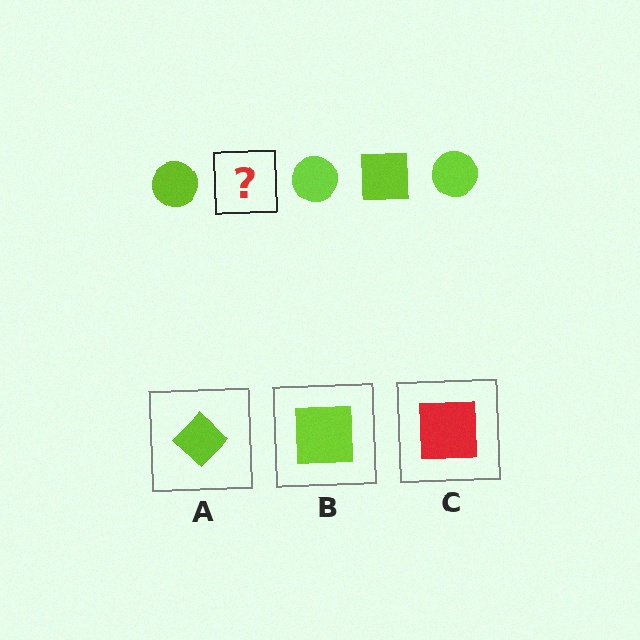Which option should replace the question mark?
Option B.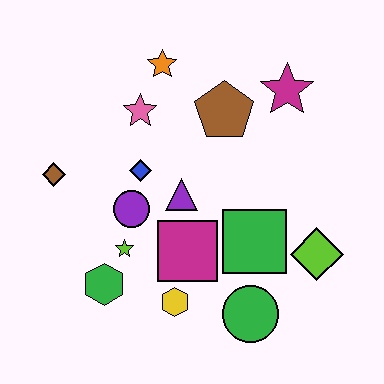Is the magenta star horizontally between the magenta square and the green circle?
No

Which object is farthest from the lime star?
The magenta star is farthest from the lime star.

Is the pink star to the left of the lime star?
No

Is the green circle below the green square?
Yes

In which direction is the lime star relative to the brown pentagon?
The lime star is below the brown pentagon.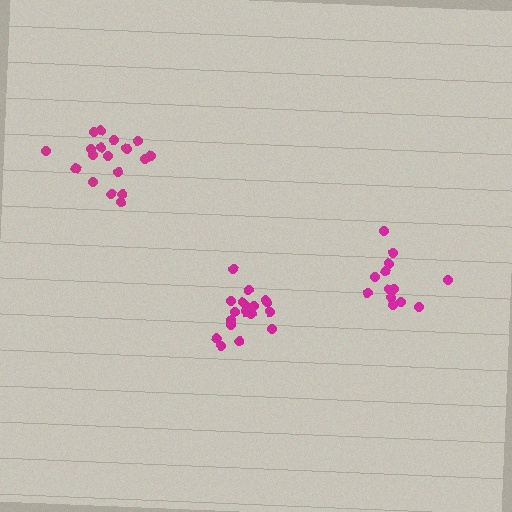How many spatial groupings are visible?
There are 3 spatial groupings.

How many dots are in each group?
Group 1: 13 dots, Group 2: 18 dots, Group 3: 18 dots (49 total).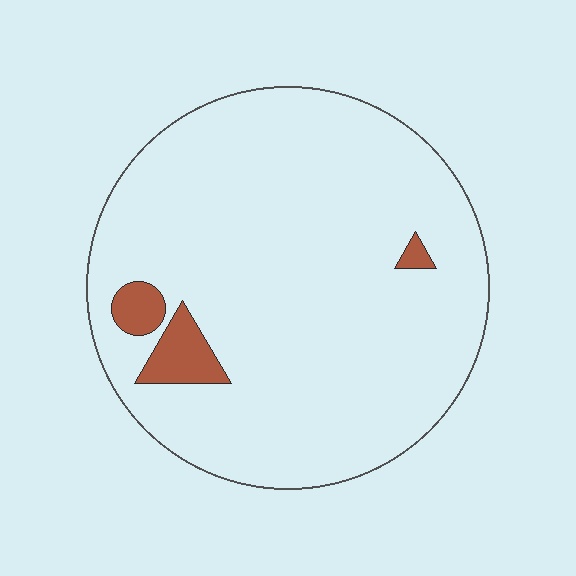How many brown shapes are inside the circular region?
3.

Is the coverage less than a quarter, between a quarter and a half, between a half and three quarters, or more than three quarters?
Less than a quarter.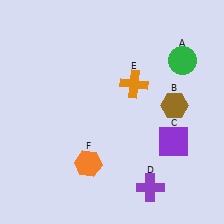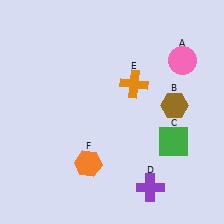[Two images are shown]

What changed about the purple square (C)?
In Image 1, C is purple. In Image 2, it changed to green.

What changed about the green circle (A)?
In Image 1, A is green. In Image 2, it changed to pink.